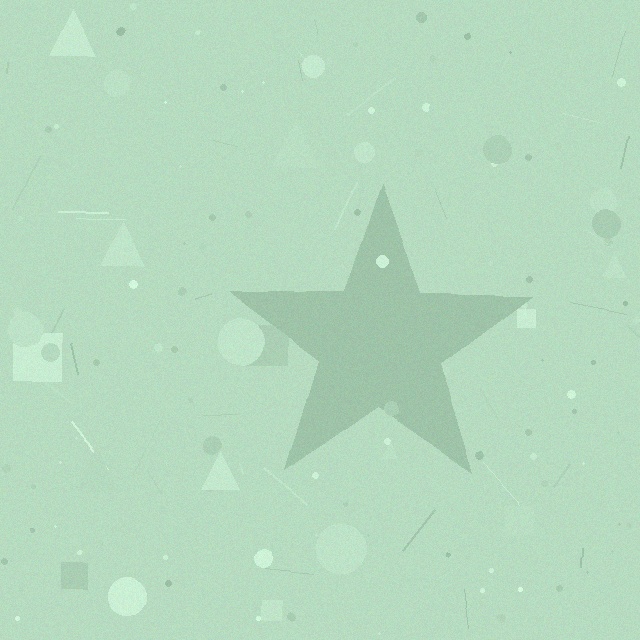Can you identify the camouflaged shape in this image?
The camouflaged shape is a star.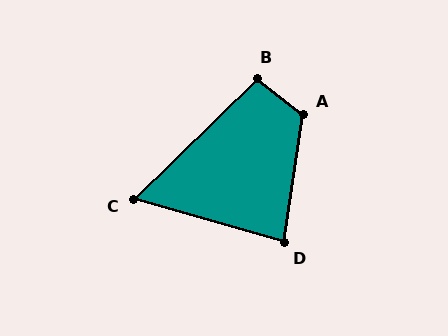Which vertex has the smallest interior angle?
C, at approximately 60 degrees.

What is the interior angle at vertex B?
Approximately 97 degrees (obtuse).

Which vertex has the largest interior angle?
A, at approximately 120 degrees.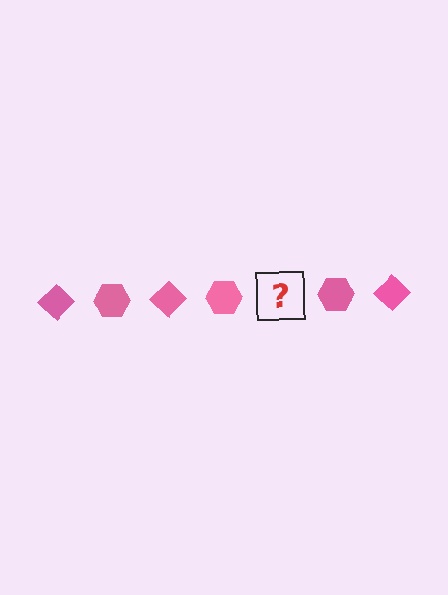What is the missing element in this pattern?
The missing element is a pink diamond.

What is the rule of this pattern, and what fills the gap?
The rule is that the pattern cycles through diamond, hexagon shapes in pink. The gap should be filled with a pink diamond.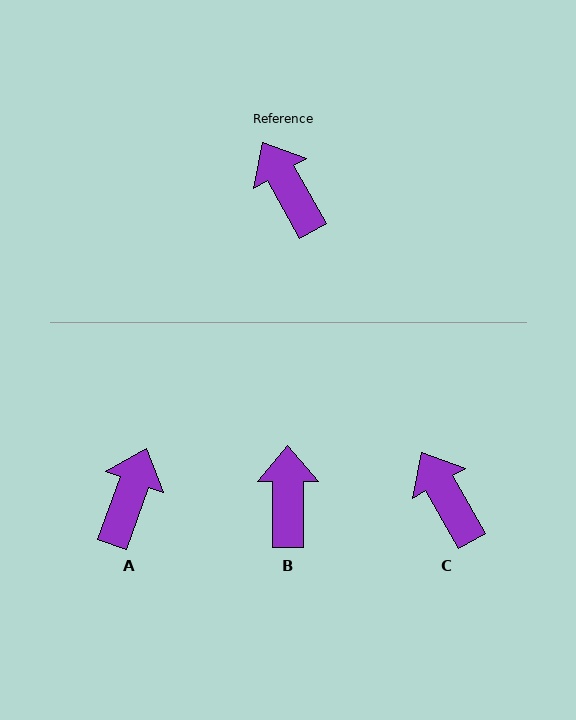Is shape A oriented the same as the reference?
No, it is off by about 49 degrees.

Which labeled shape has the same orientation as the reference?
C.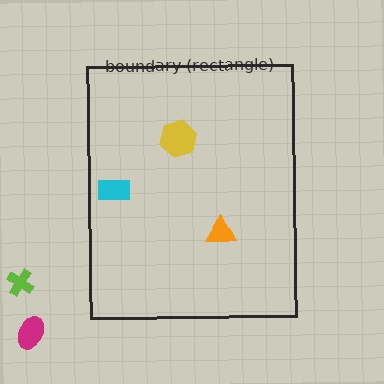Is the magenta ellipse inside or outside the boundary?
Outside.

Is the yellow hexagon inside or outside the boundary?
Inside.